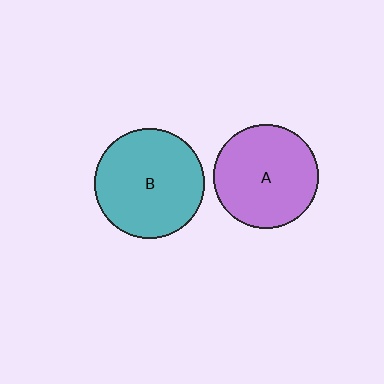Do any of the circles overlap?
No, none of the circles overlap.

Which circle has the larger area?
Circle B (teal).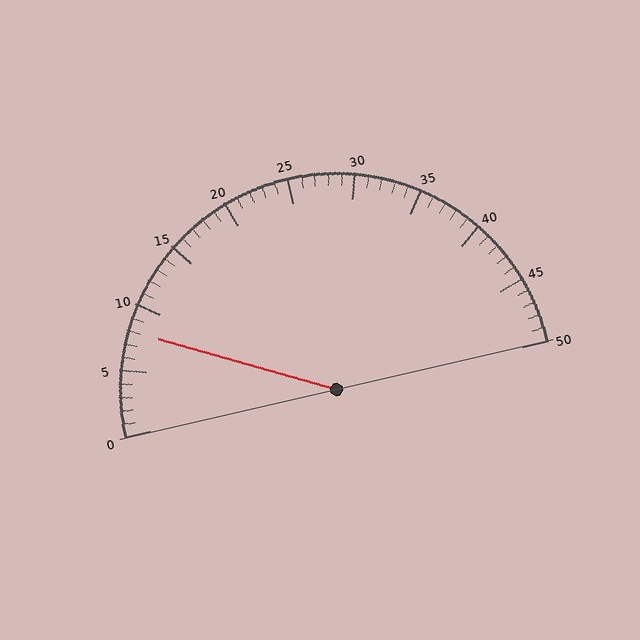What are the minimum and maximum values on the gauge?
The gauge ranges from 0 to 50.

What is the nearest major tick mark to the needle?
The nearest major tick mark is 10.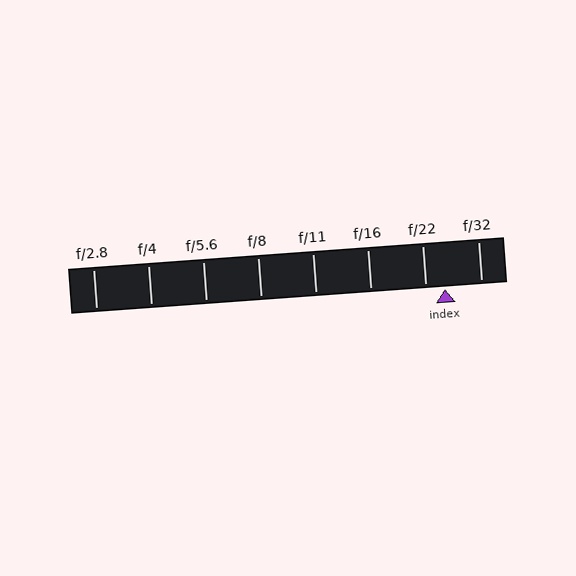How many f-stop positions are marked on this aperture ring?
There are 8 f-stop positions marked.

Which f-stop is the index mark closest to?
The index mark is closest to f/22.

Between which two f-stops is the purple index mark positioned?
The index mark is between f/22 and f/32.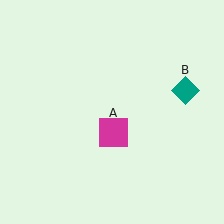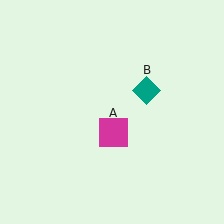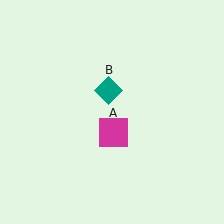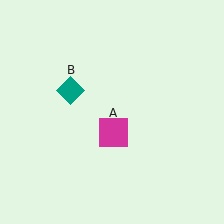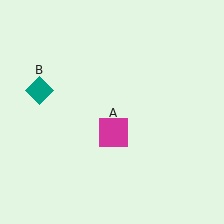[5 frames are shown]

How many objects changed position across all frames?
1 object changed position: teal diamond (object B).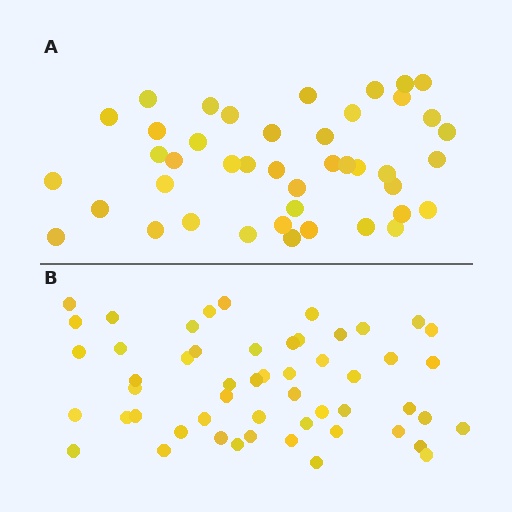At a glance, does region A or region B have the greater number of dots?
Region B (the bottom region) has more dots.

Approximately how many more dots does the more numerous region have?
Region B has roughly 10 or so more dots than region A.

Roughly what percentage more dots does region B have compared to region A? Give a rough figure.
About 25% more.